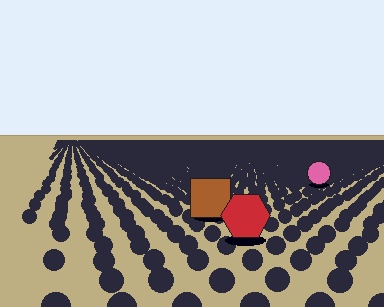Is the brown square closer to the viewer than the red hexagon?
No. The red hexagon is closer — you can tell from the texture gradient: the ground texture is coarser near it.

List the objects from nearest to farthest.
From nearest to farthest: the red hexagon, the brown square, the pink circle.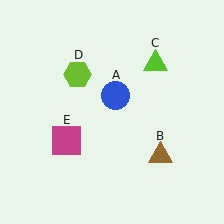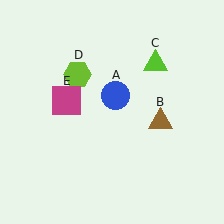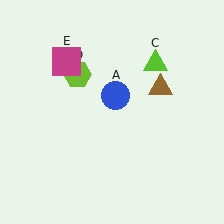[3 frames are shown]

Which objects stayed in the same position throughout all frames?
Blue circle (object A) and lime triangle (object C) and lime hexagon (object D) remained stationary.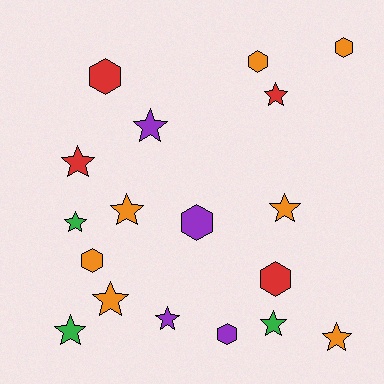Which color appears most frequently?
Orange, with 7 objects.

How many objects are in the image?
There are 18 objects.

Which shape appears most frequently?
Star, with 11 objects.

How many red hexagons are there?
There are 2 red hexagons.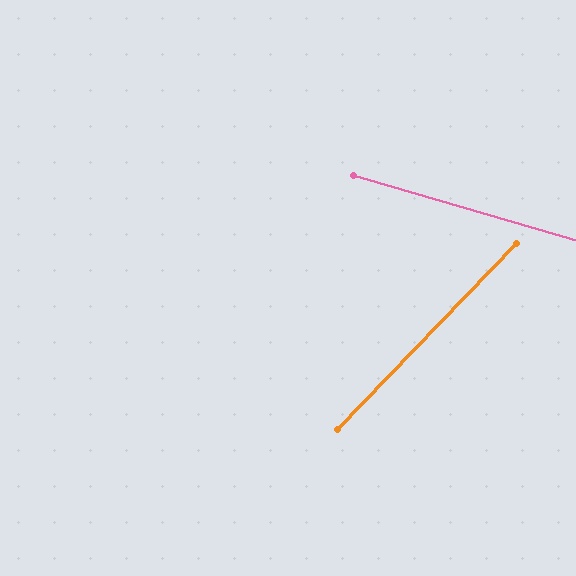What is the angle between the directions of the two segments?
Approximately 62 degrees.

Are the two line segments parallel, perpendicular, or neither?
Neither parallel nor perpendicular — they differ by about 62°.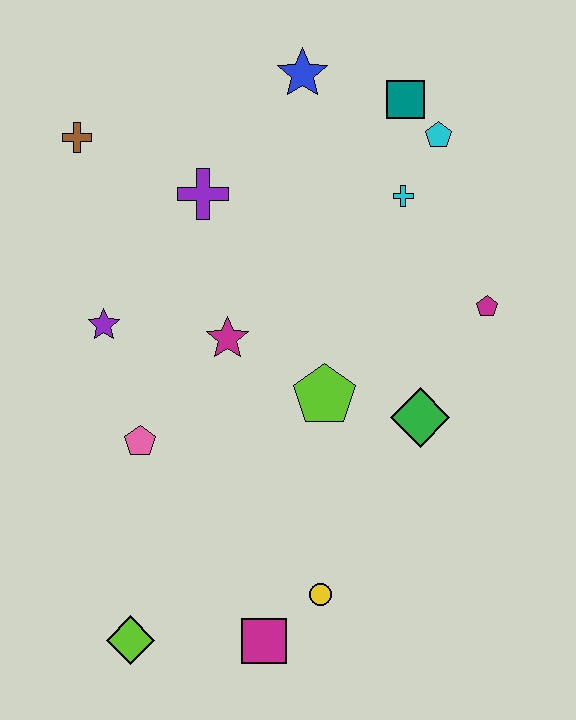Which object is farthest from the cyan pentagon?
The lime diamond is farthest from the cyan pentagon.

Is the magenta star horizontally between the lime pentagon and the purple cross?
Yes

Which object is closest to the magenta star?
The lime pentagon is closest to the magenta star.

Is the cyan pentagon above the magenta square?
Yes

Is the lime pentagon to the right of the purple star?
Yes